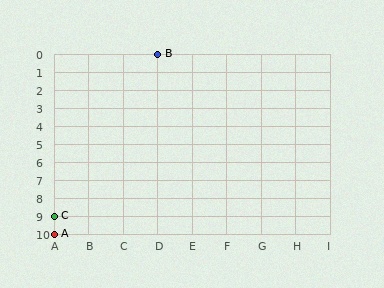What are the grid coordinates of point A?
Point A is at grid coordinates (A, 10).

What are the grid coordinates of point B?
Point B is at grid coordinates (D, 0).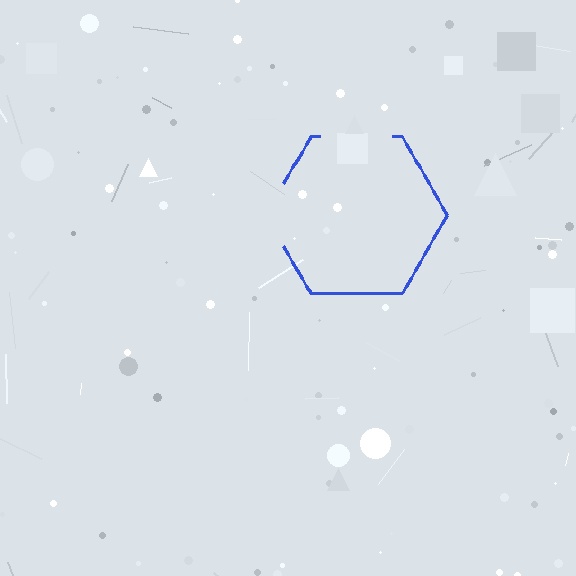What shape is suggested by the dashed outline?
The dashed outline suggests a hexagon.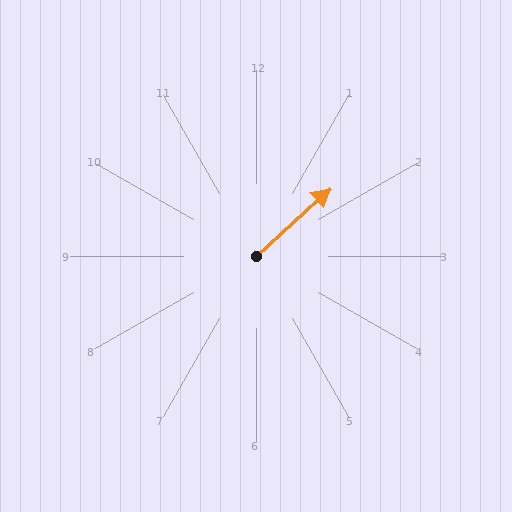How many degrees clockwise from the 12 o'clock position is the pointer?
Approximately 47 degrees.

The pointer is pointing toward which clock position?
Roughly 2 o'clock.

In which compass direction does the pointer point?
Northeast.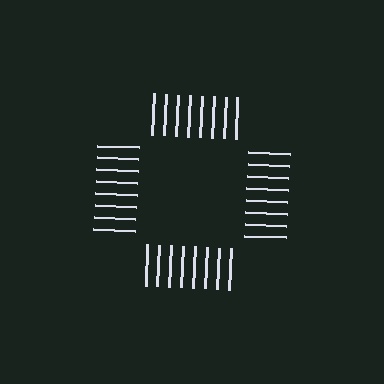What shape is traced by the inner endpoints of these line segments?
An illusory square — the line segments terminate on its edges but no continuous stroke is drawn.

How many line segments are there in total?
32 — 8 along each of the 4 edges.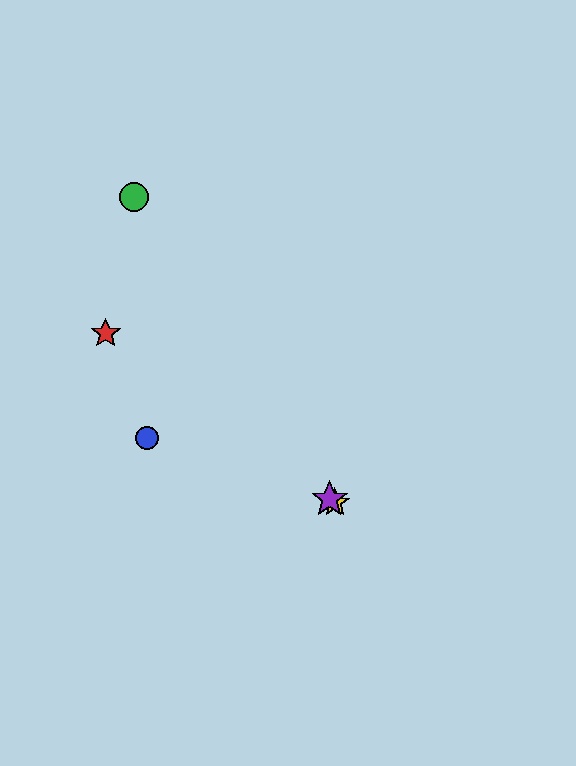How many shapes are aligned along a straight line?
3 shapes (the red star, the yellow star, the purple star) are aligned along a straight line.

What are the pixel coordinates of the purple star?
The purple star is at (330, 499).